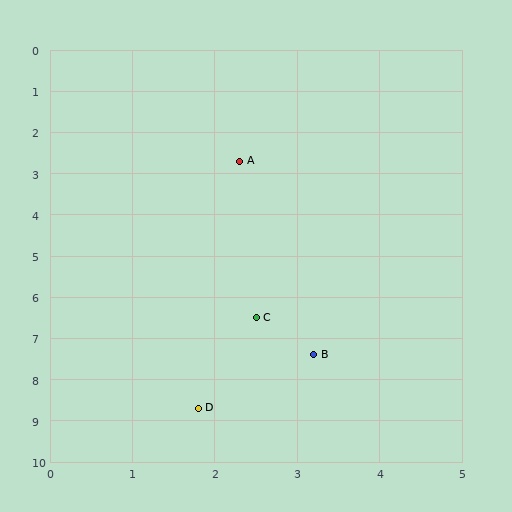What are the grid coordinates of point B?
Point B is at approximately (3.2, 7.4).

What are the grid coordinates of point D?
Point D is at approximately (1.8, 8.7).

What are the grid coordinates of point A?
Point A is at approximately (2.3, 2.7).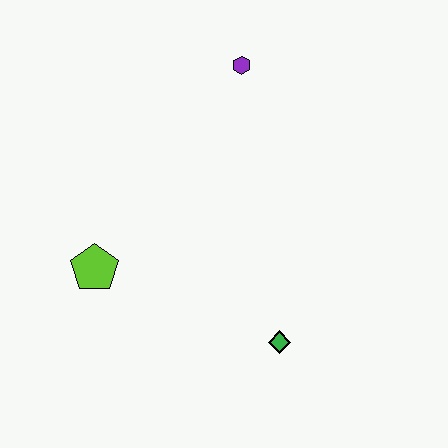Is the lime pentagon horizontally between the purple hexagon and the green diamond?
No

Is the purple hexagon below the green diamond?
No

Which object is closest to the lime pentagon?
The green diamond is closest to the lime pentagon.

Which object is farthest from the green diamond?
The purple hexagon is farthest from the green diamond.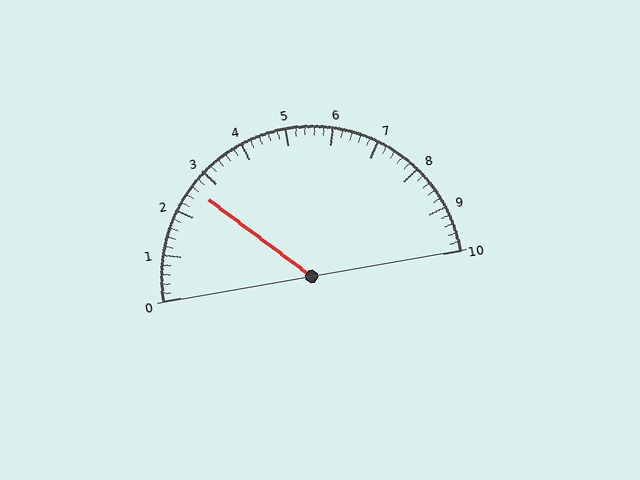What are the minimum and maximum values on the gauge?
The gauge ranges from 0 to 10.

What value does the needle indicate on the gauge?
The needle indicates approximately 2.6.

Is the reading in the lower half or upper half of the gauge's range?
The reading is in the lower half of the range (0 to 10).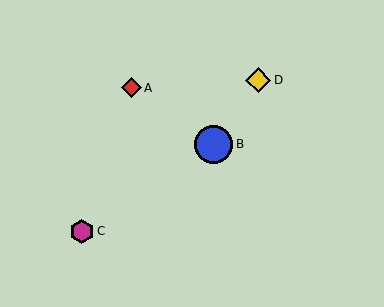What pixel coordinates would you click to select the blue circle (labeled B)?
Click at (213, 144) to select the blue circle B.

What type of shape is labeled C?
Shape C is a magenta hexagon.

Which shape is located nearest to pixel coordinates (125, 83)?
The red diamond (labeled A) at (131, 88) is nearest to that location.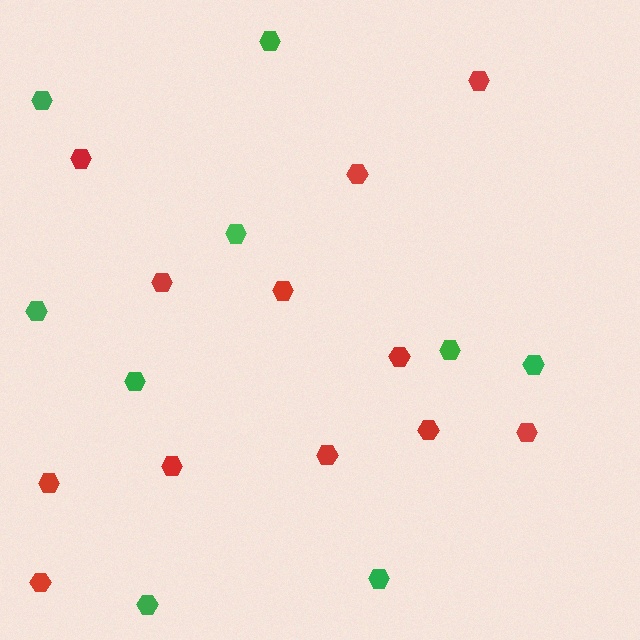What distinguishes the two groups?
There are 2 groups: one group of green hexagons (9) and one group of red hexagons (12).